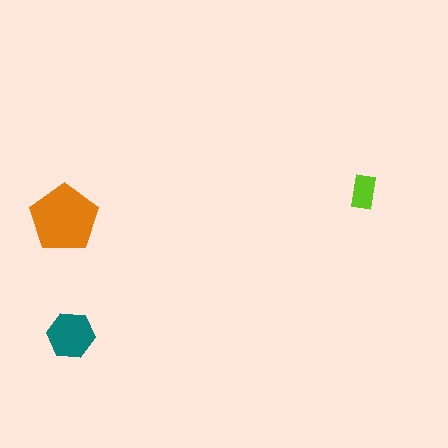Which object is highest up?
The lime rectangle is topmost.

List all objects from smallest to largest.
The lime rectangle, the teal hexagon, the orange pentagon.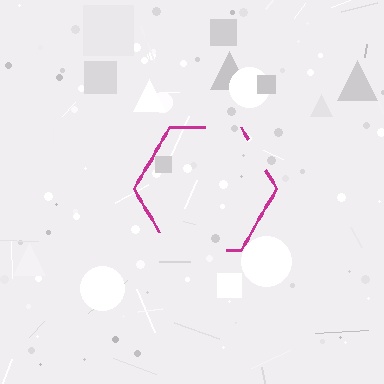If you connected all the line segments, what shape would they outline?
They would outline a hexagon.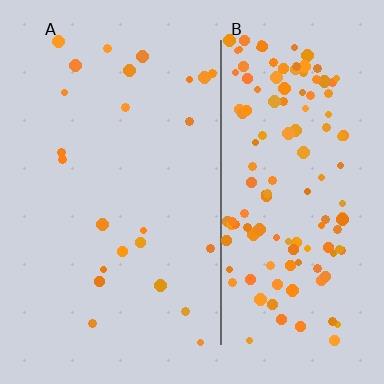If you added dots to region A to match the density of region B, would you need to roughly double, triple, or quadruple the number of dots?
Approximately quadruple.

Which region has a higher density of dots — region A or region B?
B (the right).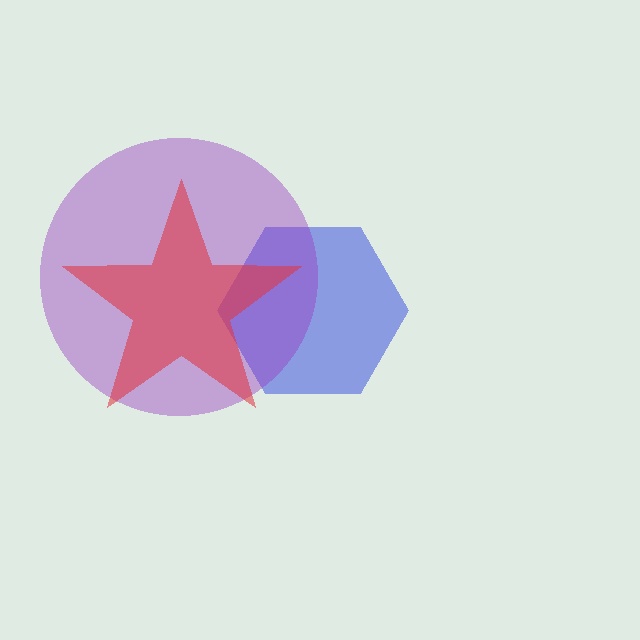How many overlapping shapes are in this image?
There are 3 overlapping shapes in the image.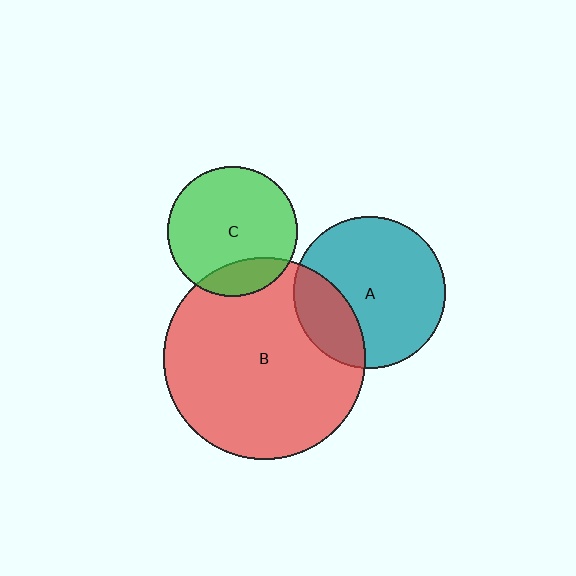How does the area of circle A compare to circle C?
Approximately 1.4 times.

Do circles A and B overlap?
Yes.